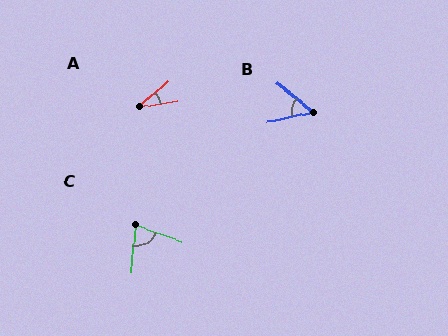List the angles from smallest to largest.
A (33°), B (51°), C (75°).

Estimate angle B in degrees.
Approximately 51 degrees.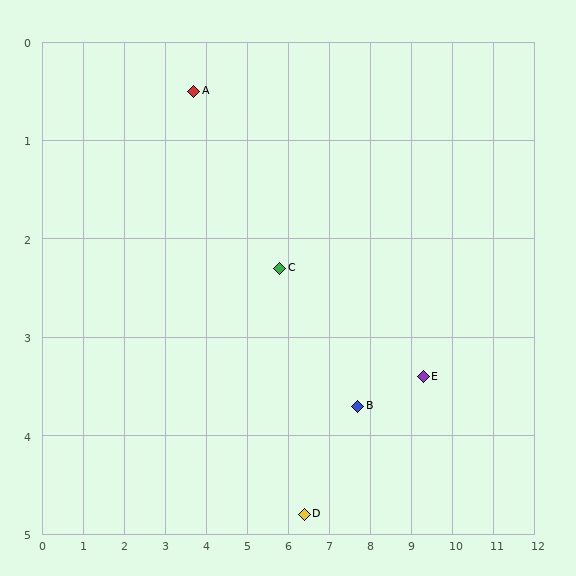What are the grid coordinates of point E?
Point E is at approximately (9.3, 3.4).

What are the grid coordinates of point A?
Point A is at approximately (3.7, 0.5).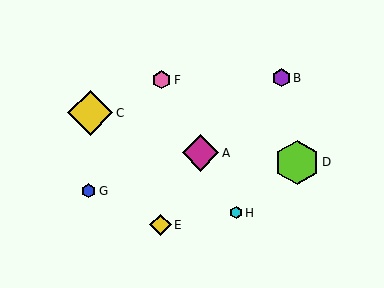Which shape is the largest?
The yellow diamond (labeled C) is the largest.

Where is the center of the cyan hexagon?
The center of the cyan hexagon is at (236, 213).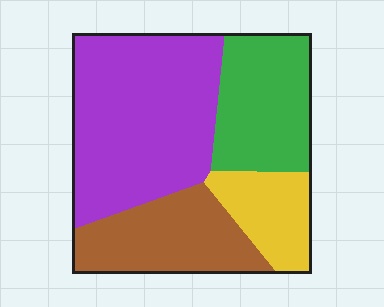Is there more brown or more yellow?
Brown.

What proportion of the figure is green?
Green takes up about one quarter (1/4) of the figure.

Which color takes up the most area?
Purple, at roughly 45%.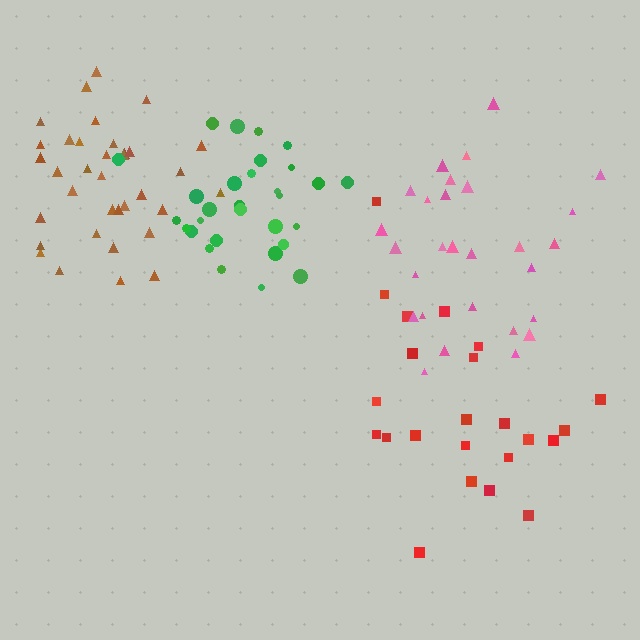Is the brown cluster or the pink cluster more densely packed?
Brown.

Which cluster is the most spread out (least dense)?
Red.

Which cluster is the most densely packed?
Brown.